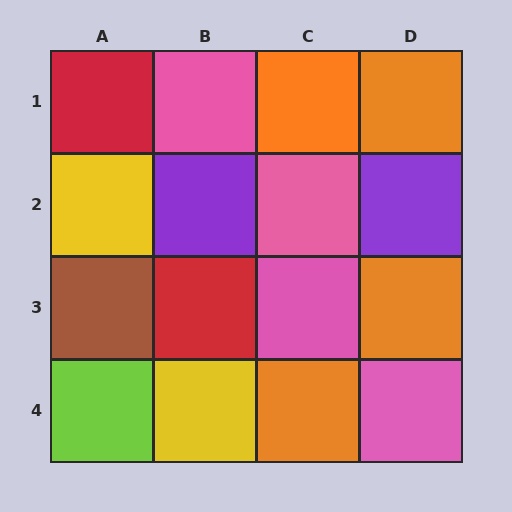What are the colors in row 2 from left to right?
Yellow, purple, pink, purple.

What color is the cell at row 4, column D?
Pink.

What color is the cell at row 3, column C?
Pink.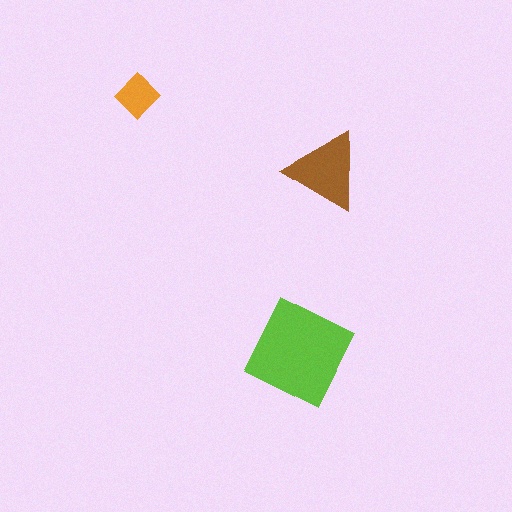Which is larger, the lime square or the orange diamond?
The lime square.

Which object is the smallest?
The orange diamond.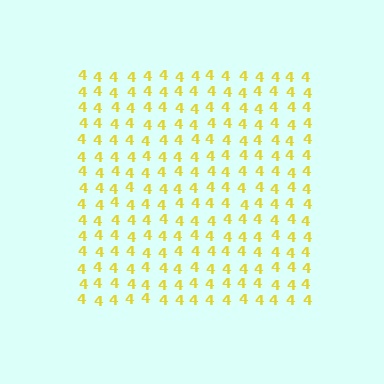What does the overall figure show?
The overall figure shows a square.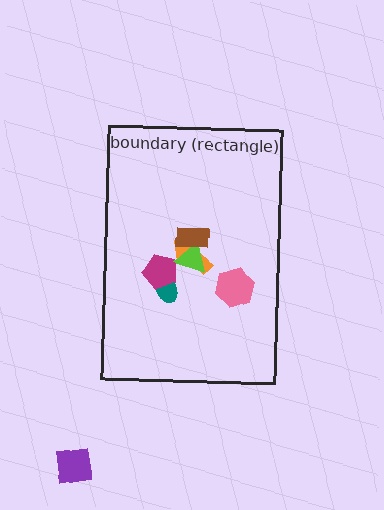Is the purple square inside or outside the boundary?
Outside.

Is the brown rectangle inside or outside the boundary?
Inside.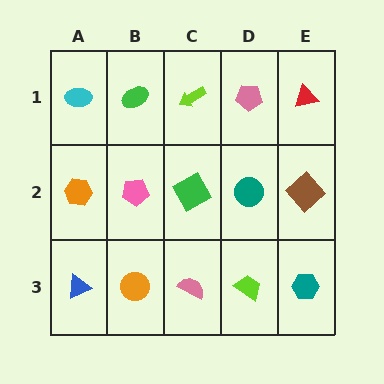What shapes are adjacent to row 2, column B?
A green ellipse (row 1, column B), an orange circle (row 3, column B), an orange hexagon (row 2, column A), a green square (row 2, column C).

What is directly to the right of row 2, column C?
A teal circle.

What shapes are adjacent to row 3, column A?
An orange hexagon (row 2, column A), an orange circle (row 3, column B).